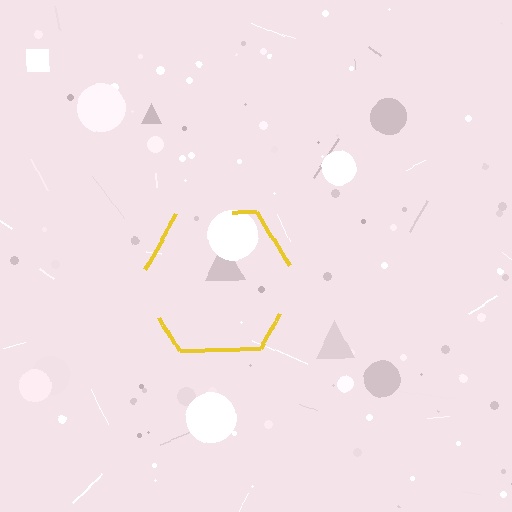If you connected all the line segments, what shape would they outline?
They would outline a hexagon.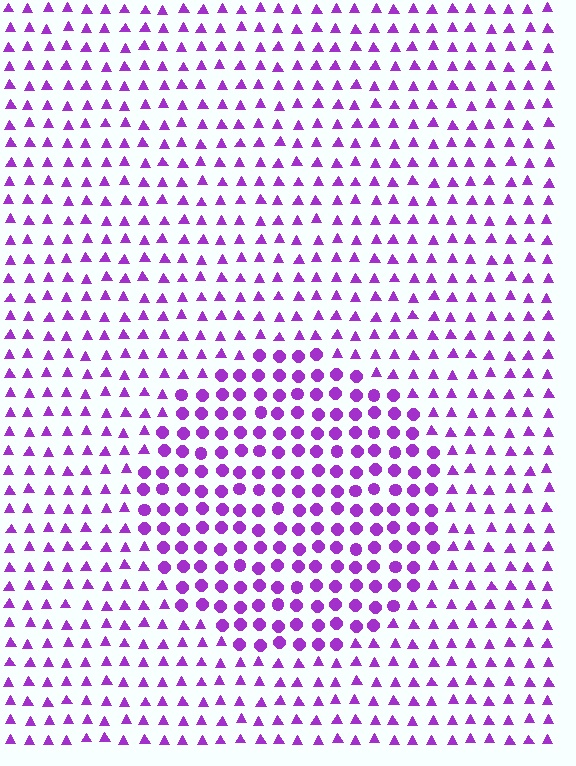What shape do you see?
I see a circle.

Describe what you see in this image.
The image is filled with small purple elements arranged in a uniform grid. A circle-shaped region contains circles, while the surrounding area contains triangles. The boundary is defined purely by the change in element shape.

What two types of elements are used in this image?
The image uses circles inside the circle region and triangles outside it.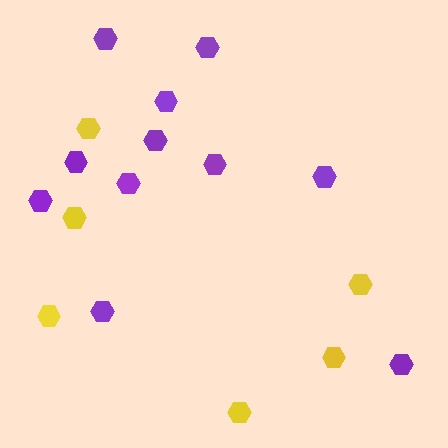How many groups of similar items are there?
There are 2 groups: one group of yellow hexagons (6) and one group of purple hexagons (11).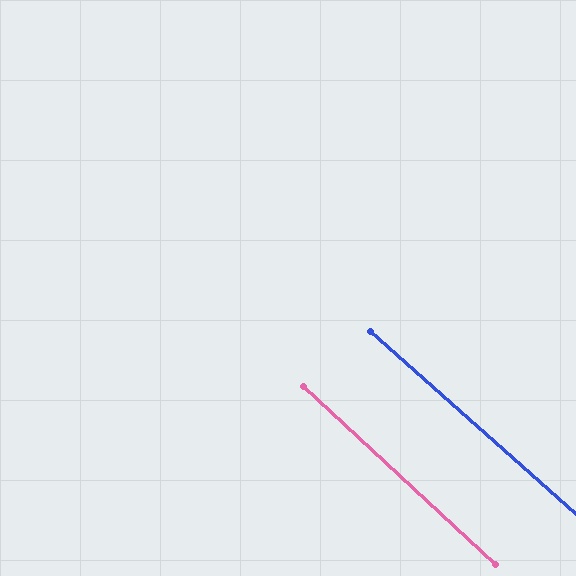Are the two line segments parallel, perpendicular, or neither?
Parallel — their directions differ by only 1.3°.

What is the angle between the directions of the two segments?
Approximately 1 degree.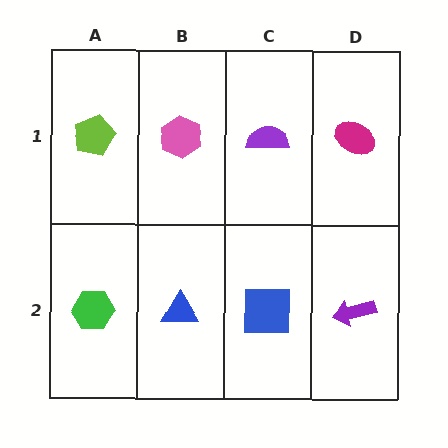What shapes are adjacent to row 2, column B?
A pink hexagon (row 1, column B), a green hexagon (row 2, column A), a blue square (row 2, column C).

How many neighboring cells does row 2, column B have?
3.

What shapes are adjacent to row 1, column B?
A blue triangle (row 2, column B), a lime pentagon (row 1, column A), a purple semicircle (row 1, column C).